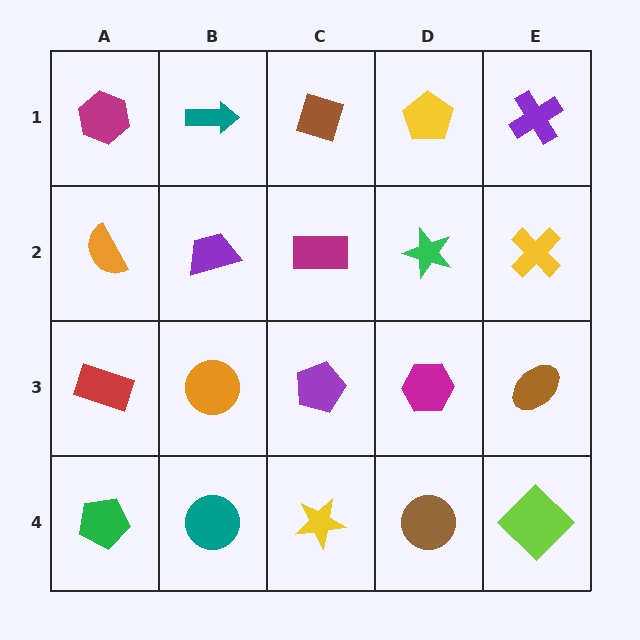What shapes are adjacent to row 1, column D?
A green star (row 2, column D), a brown diamond (row 1, column C), a purple cross (row 1, column E).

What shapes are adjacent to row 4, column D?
A magenta hexagon (row 3, column D), a yellow star (row 4, column C), a lime diamond (row 4, column E).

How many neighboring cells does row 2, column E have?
3.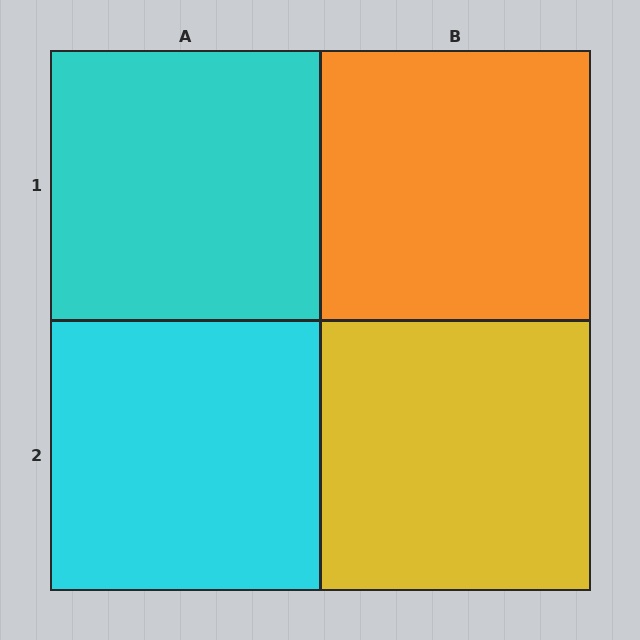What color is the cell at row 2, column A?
Cyan.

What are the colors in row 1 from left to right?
Cyan, orange.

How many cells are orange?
1 cell is orange.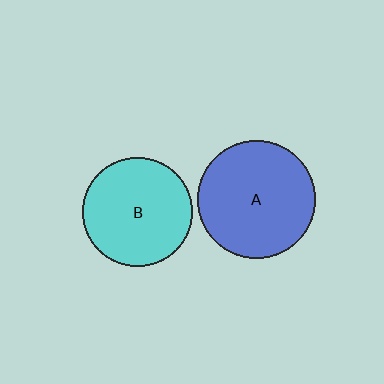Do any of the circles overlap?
No, none of the circles overlap.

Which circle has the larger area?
Circle A (blue).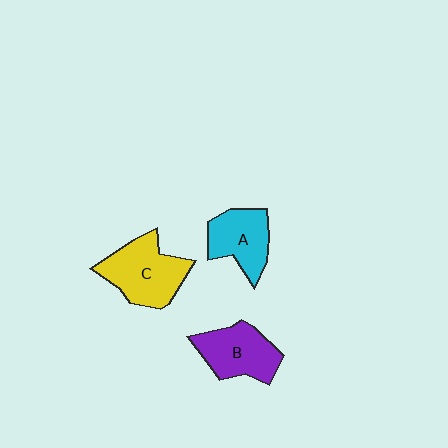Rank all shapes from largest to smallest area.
From largest to smallest: C (yellow), B (purple), A (cyan).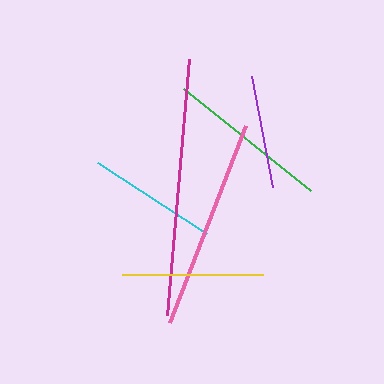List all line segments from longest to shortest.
From longest to shortest: magenta, pink, green, yellow, cyan, purple.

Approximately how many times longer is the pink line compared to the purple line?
The pink line is approximately 1.9 times the length of the purple line.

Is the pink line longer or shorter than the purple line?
The pink line is longer than the purple line.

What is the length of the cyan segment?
The cyan segment is approximately 129 pixels long.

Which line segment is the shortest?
The purple line is the shortest at approximately 113 pixels.